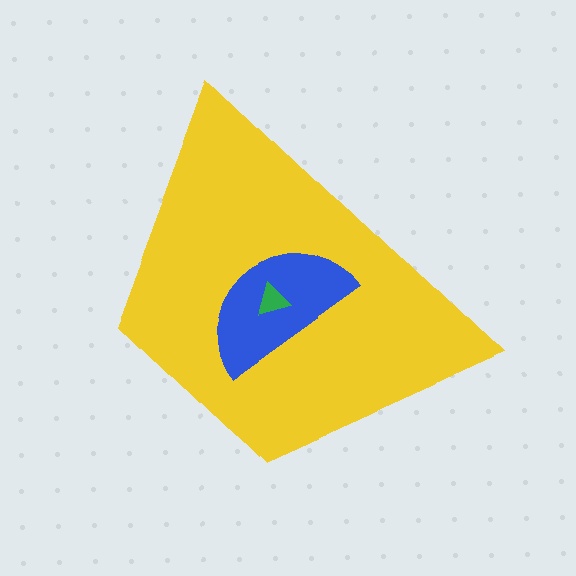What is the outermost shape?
The yellow trapezoid.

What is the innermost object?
The green triangle.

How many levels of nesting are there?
3.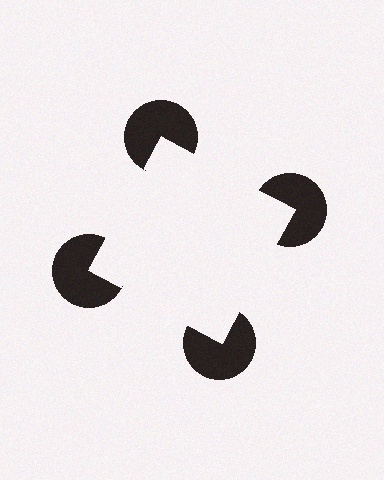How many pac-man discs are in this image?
There are 4 — one at each vertex of the illusory square.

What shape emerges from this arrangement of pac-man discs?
An illusory square — its edges are inferred from the aligned wedge cuts in the pac-man discs, not physically drawn.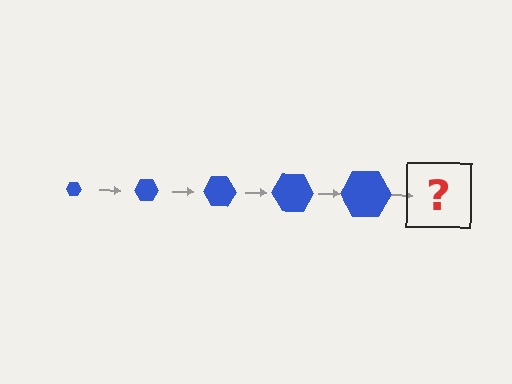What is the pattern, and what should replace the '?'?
The pattern is that the hexagon gets progressively larger each step. The '?' should be a blue hexagon, larger than the previous one.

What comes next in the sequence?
The next element should be a blue hexagon, larger than the previous one.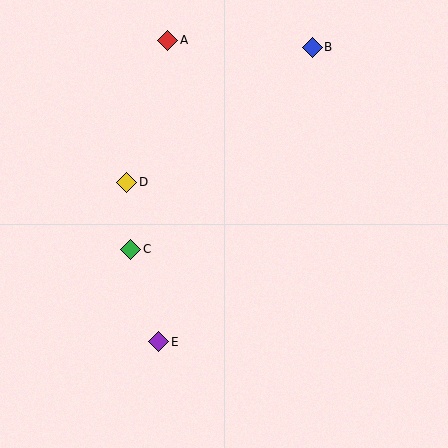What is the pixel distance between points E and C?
The distance between E and C is 96 pixels.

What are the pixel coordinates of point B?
Point B is at (312, 47).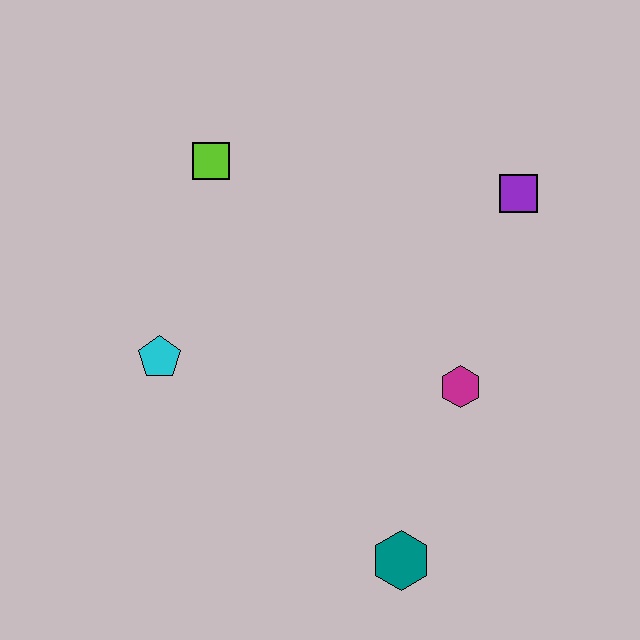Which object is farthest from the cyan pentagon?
The purple square is farthest from the cyan pentagon.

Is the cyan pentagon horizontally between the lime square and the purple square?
No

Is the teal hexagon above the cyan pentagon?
No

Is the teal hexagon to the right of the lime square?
Yes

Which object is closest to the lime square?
The cyan pentagon is closest to the lime square.